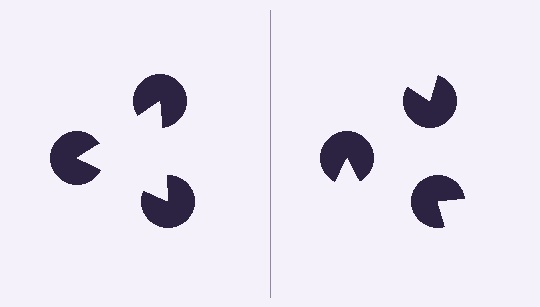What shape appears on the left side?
An illusory triangle.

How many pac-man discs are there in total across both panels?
6 — 3 on each side.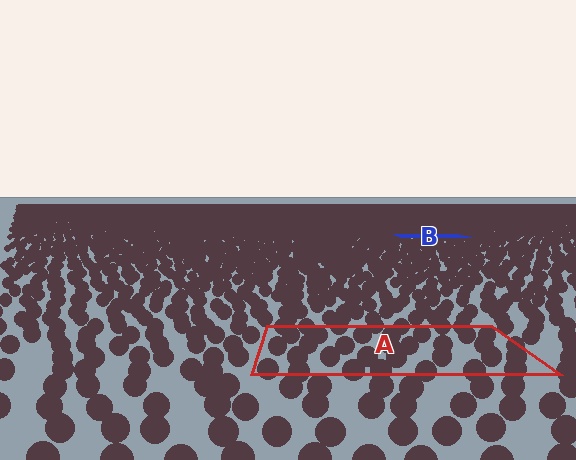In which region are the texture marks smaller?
The texture marks are smaller in region B, because it is farther away.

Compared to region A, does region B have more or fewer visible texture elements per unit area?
Region B has more texture elements per unit area — they are packed more densely because it is farther away.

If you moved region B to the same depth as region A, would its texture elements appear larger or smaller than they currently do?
They would appear larger. At a closer depth, the same texture elements are projected at a bigger on-screen size.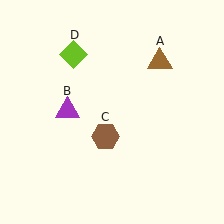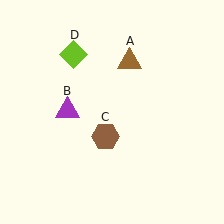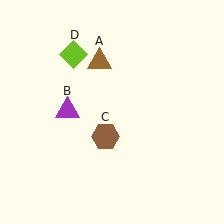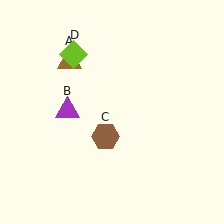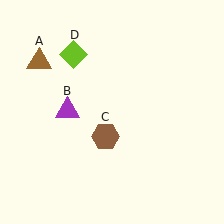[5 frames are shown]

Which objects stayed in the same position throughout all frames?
Purple triangle (object B) and brown hexagon (object C) and lime diamond (object D) remained stationary.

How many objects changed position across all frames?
1 object changed position: brown triangle (object A).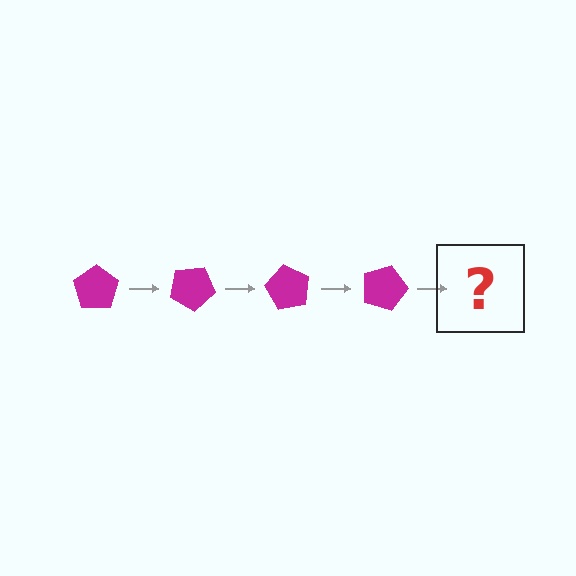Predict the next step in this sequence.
The next step is a magenta pentagon rotated 120 degrees.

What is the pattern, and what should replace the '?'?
The pattern is that the pentagon rotates 30 degrees each step. The '?' should be a magenta pentagon rotated 120 degrees.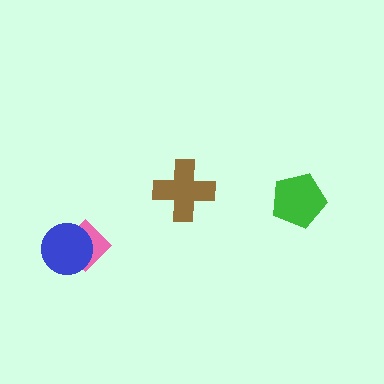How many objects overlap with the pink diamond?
1 object overlaps with the pink diamond.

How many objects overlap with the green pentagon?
0 objects overlap with the green pentagon.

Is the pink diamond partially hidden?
Yes, it is partially covered by another shape.